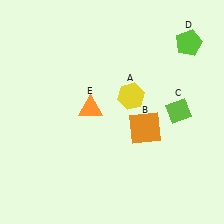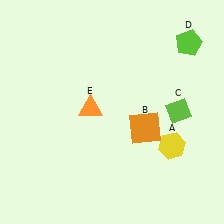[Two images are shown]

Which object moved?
The yellow hexagon (A) moved down.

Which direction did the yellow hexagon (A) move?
The yellow hexagon (A) moved down.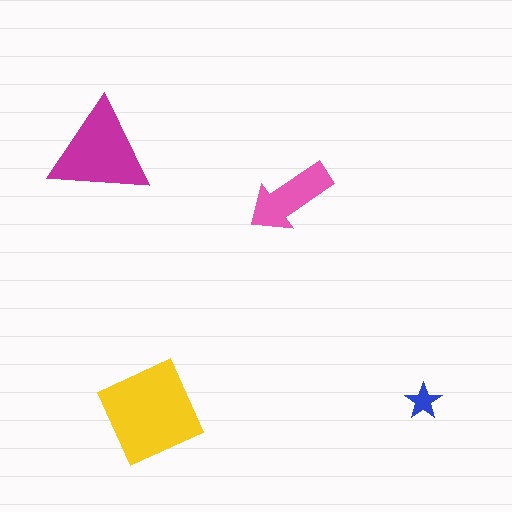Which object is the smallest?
The blue star.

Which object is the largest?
The yellow diamond.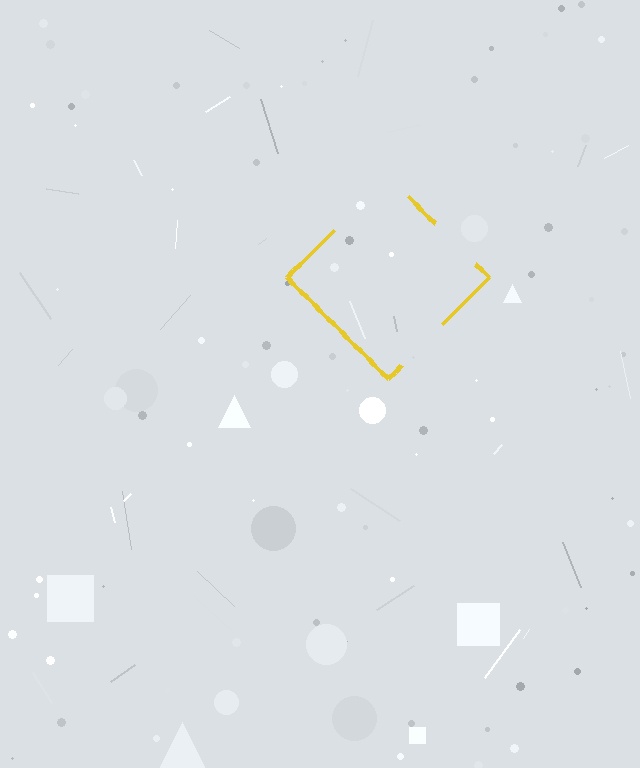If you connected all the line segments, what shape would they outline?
They would outline a diamond.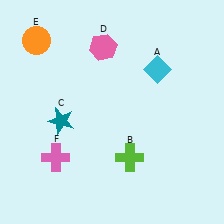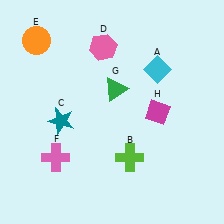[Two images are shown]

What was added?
A green triangle (G), a magenta diamond (H) were added in Image 2.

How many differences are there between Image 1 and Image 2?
There are 2 differences between the two images.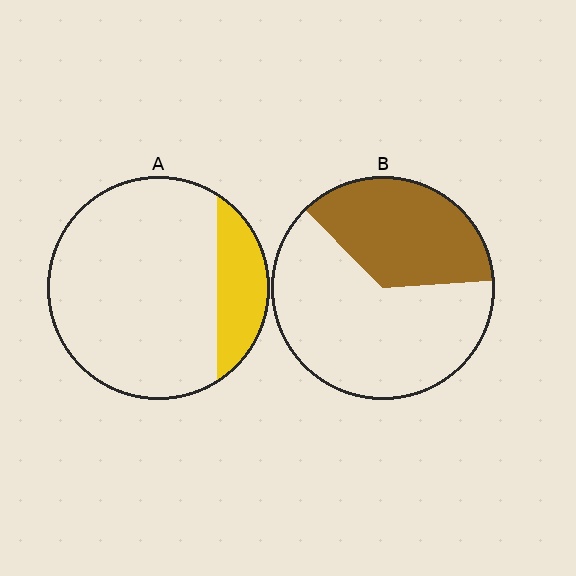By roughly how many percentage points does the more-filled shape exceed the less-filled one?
By roughly 20 percentage points (B over A).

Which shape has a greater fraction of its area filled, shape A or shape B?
Shape B.